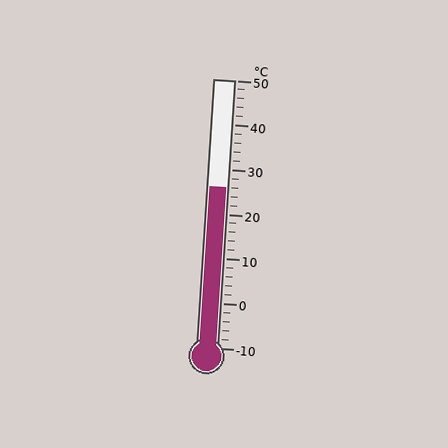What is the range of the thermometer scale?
The thermometer scale ranges from -10°C to 50°C.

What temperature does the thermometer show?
The thermometer shows approximately 26°C.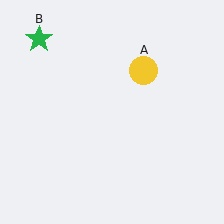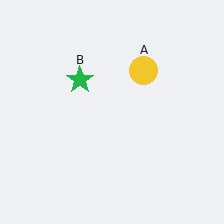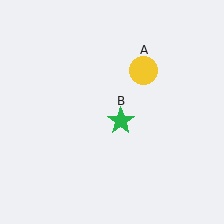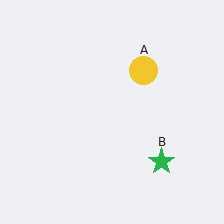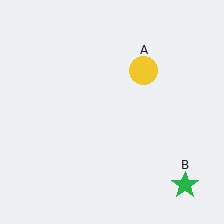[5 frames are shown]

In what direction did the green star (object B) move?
The green star (object B) moved down and to the right.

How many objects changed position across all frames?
1 object changed position: green star (object B).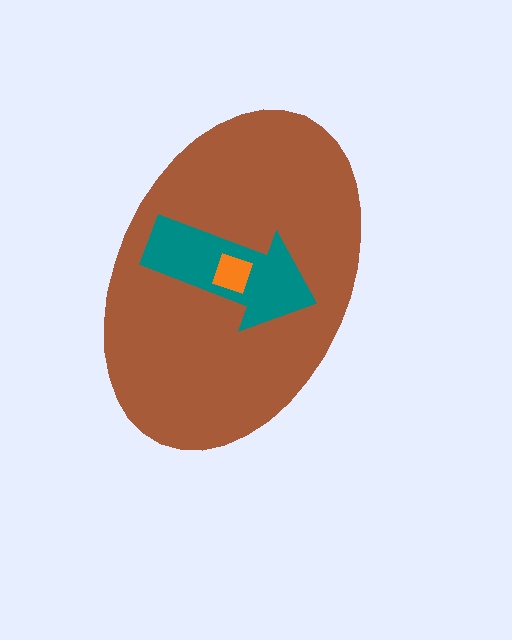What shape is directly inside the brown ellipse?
The teal arrow.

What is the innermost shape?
The orange diamond.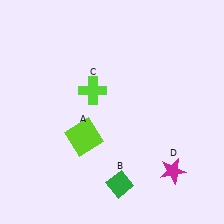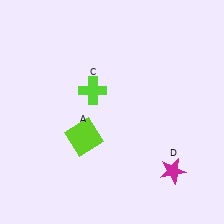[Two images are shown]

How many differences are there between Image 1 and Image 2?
There is 1 difference between the two images.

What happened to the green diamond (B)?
The green diamond (B) was removed in Image 2. It was in the bottom-right area of Image 1.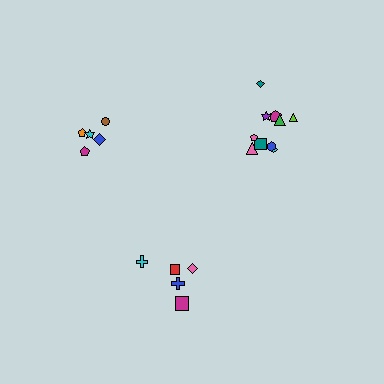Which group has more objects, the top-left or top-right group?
The top-right group.